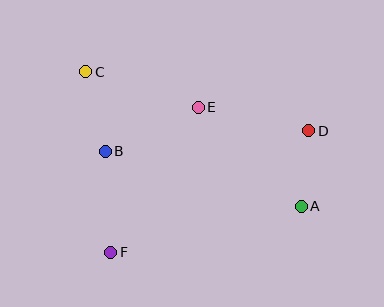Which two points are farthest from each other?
Points A and C are farthest from each other.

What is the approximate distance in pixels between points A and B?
The distance between A and B is approximately 204 pixels.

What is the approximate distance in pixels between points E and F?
The distance between E and F is approximately 170 pixels.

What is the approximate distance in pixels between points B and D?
The distance between B and D is approximately 205 pixels.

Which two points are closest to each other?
Points A and D are closest to each other.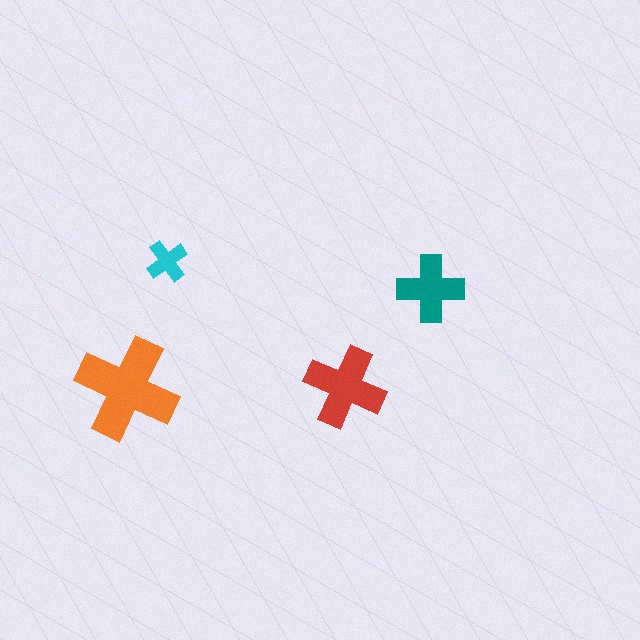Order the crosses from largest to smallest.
the orange one, the red one, the teal one, the cyan one.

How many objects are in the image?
There are 4 objects in the image.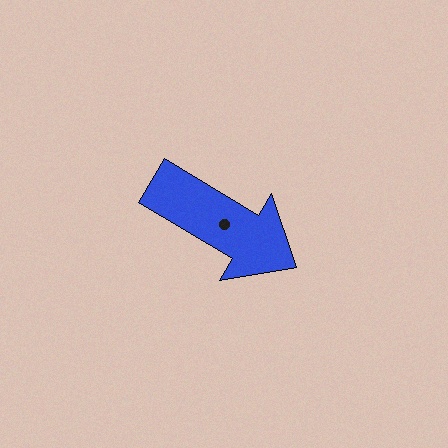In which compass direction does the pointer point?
Southeast.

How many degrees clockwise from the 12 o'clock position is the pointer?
Approximately 121 degrees.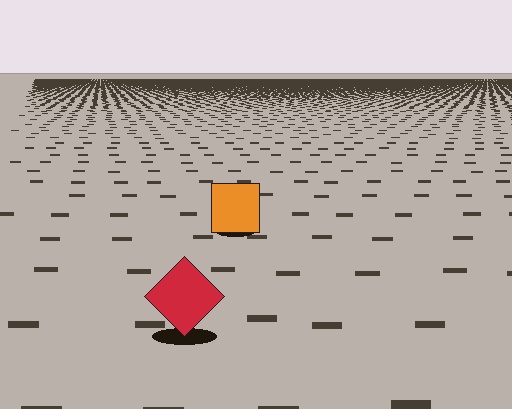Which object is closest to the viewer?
The red diamond is closest. The texture marks near it are larger and more spread out.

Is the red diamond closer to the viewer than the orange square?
Yes. The red diamond is closer — you can tell from the texture gradient: the ground texture is coarser near it.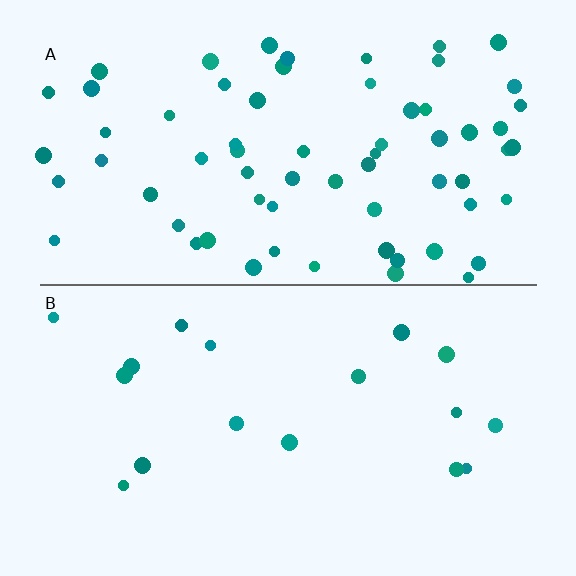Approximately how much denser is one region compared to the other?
Approximately 3.8× — region A over region B.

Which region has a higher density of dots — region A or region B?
A (the top).